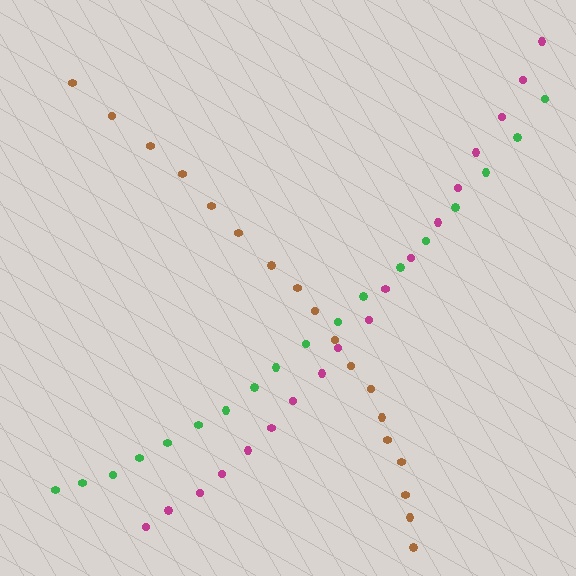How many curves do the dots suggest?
There are 3 distinct paths.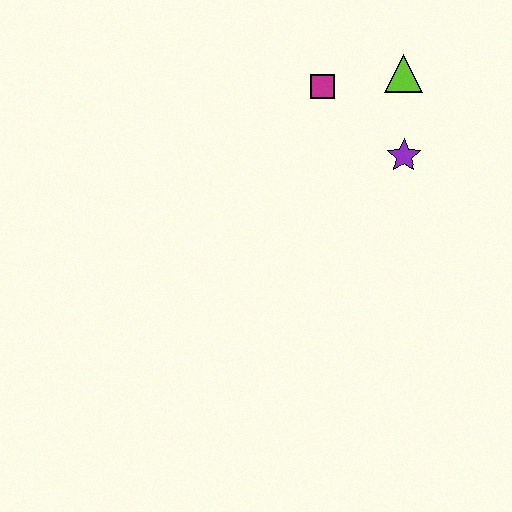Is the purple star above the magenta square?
No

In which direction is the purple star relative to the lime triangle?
The purple star is below the lime triangle.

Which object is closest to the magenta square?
The lime triangle is closest to the magenta square.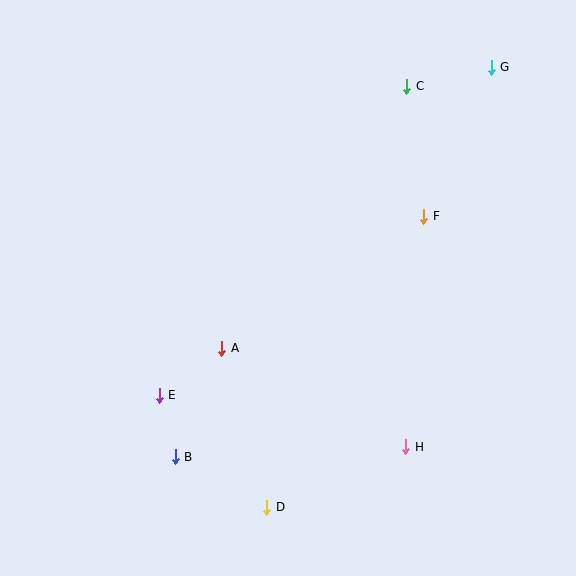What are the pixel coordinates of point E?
Point E is at (159, 395).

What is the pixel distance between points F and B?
The distance between F and B is 346 pixels.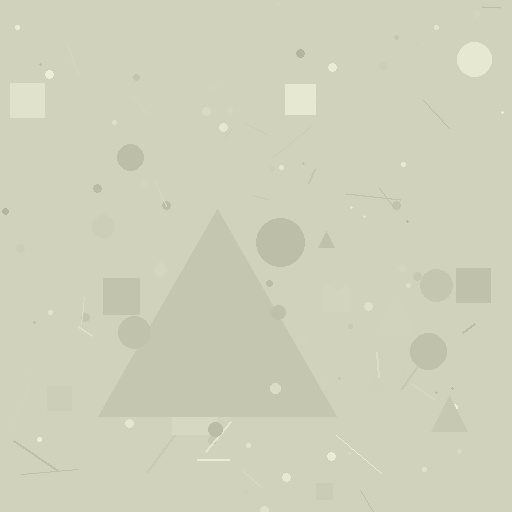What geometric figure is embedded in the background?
A triangle is embedded in the background.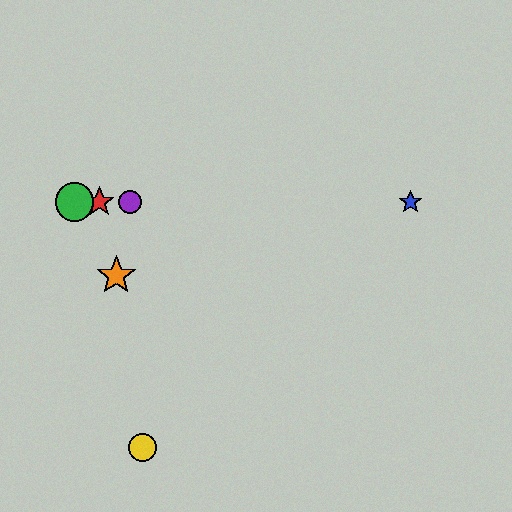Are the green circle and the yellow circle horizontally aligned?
No, the green circle is at y≈202 and the yellow circle is at y≈447.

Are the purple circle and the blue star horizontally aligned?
Yes, both are at y≈202.